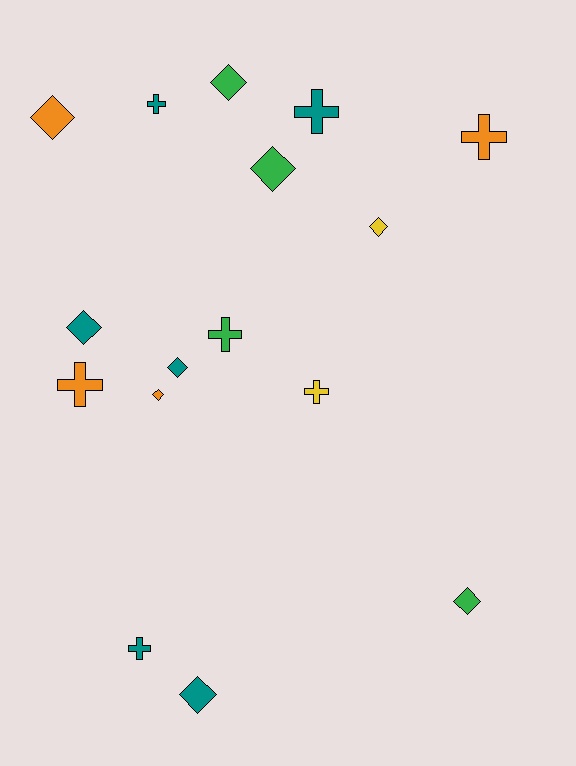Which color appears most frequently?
Teal, with 6 objects.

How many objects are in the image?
There are 16 objects.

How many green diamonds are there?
There are 3 green diamonds.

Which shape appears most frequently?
Diamond, with 9 objects.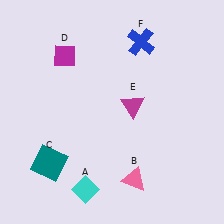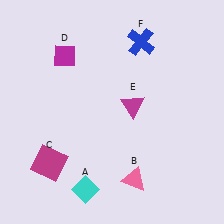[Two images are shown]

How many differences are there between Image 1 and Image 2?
There is 1 difference between the two images.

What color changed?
The square (C) changed from teal in Image 1 to magenta in Image 2.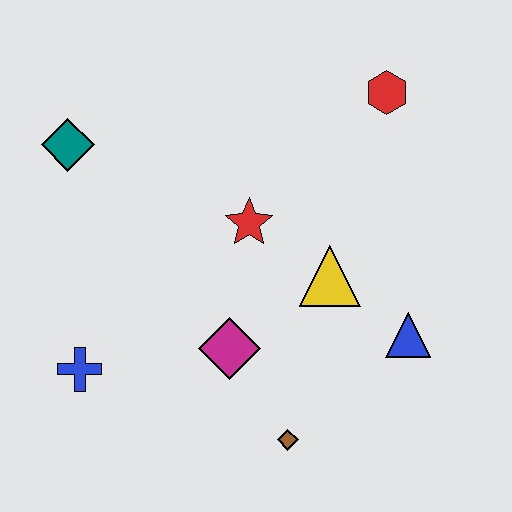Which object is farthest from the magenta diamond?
The red hexagon is farthest from the magenta diamond.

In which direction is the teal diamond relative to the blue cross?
The teal diamond is above the blue cross.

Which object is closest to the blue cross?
The magenta diamond is closest to the blue cross.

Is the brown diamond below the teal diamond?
Yes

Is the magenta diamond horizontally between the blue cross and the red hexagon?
Yes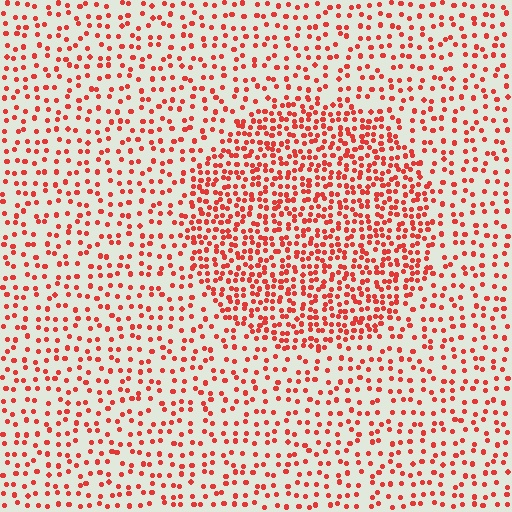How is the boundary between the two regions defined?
The boundary is defined by a change in element density (approximately 2.0x ratio). All elements are the same color, size, and shape.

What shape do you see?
I see a circle.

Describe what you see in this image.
The image contains small red elements arranged at two different densities. A circle-shaped region is visible where the elements are more densely packed than the surrounding area.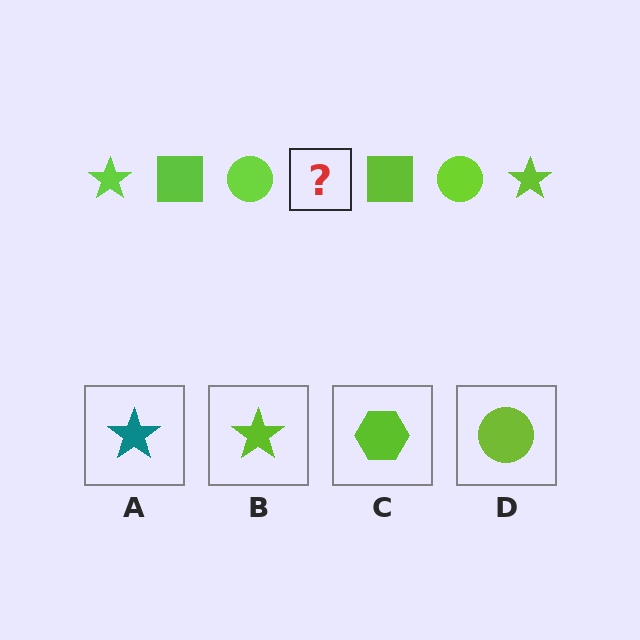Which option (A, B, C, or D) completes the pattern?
B.